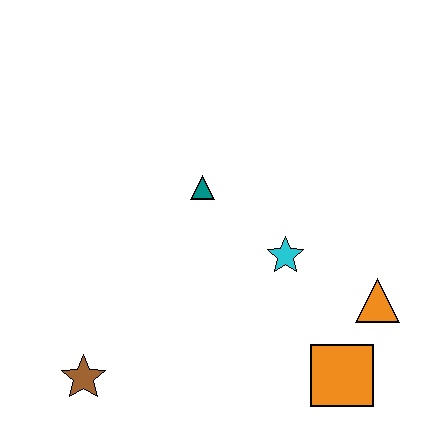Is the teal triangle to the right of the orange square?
No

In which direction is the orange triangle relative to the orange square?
The orange triangle is above the orange square.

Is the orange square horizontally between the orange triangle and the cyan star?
Yes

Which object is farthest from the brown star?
The orange triangle is farthest from the brown star.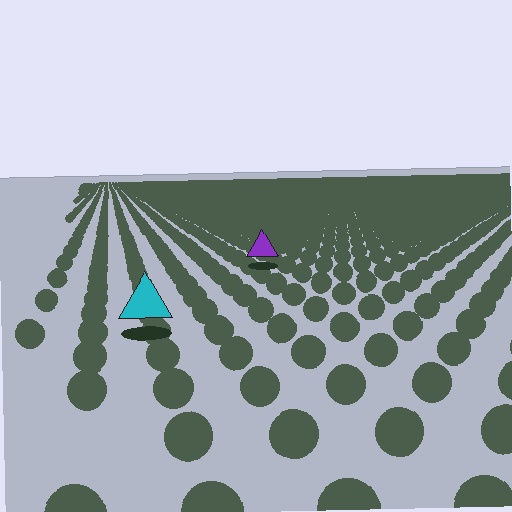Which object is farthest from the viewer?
The purple triangle is farthest from the viewer. It appears smaller and the ground texture around it is denser.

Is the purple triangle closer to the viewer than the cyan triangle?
No. The cyan triangle is closer — you can tell from the texture gradient: the ground texture is coarser near it.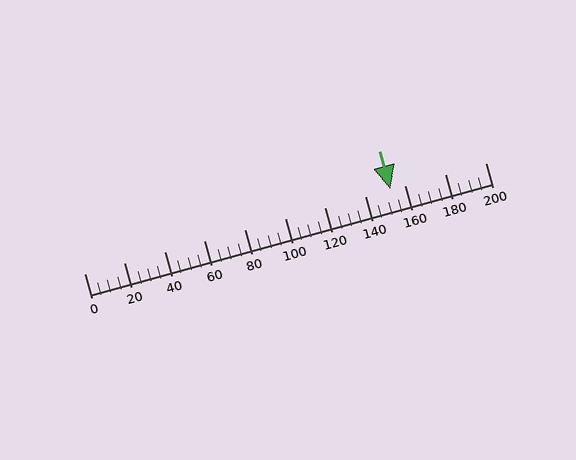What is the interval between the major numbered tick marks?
The major tick marks are spaced 20 units apart.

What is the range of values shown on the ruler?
The ruler shows values from 0 to 200.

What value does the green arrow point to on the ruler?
The green arrow points to approximately 153.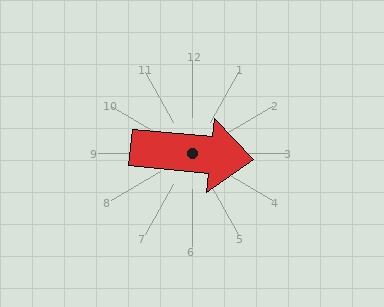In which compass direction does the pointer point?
East.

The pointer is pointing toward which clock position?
Roughly 3 o'clock.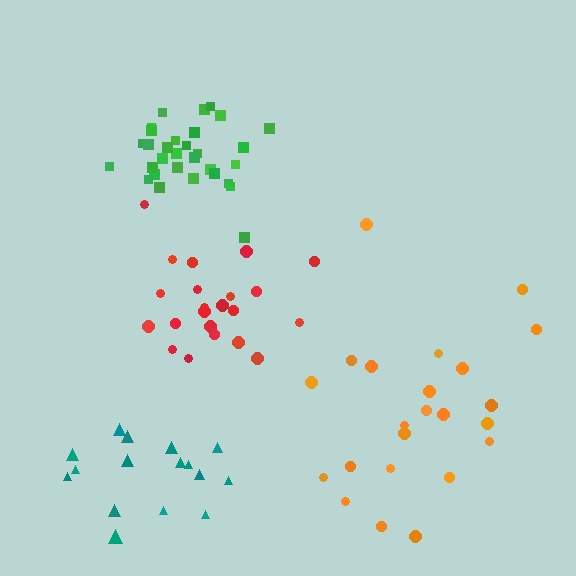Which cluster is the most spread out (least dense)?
Teal.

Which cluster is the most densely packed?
Green.